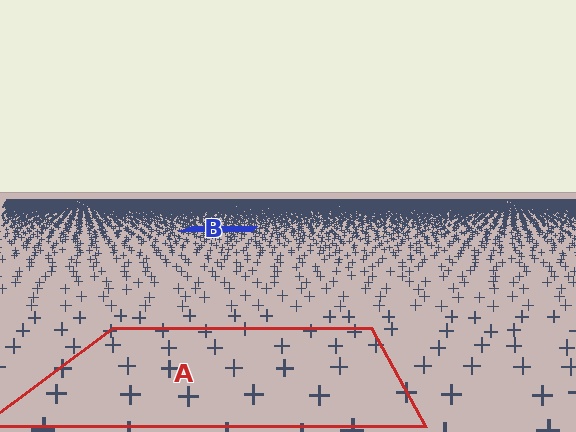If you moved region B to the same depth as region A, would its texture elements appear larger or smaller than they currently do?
They would appear larger. At a closer depth, the same texture elements are projected at a bigger on-screen size.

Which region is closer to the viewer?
Region A is closer. The texture elements there are larger and more spread out.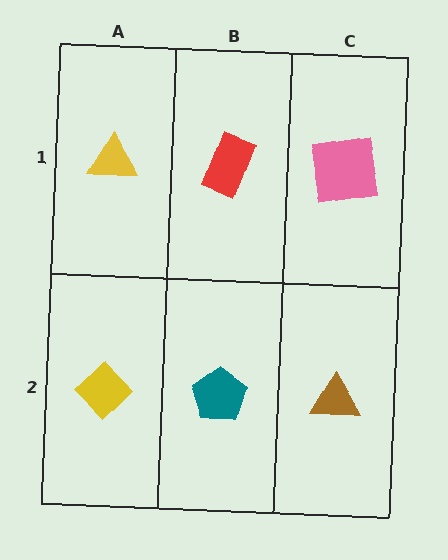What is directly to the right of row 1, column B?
A pink square.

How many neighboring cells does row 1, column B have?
3.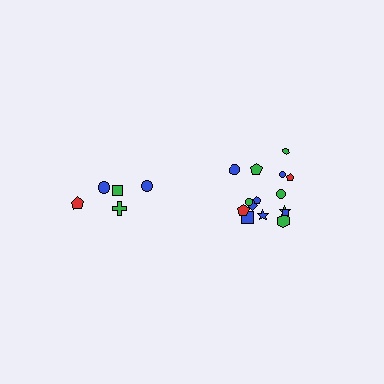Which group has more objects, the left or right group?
The right group.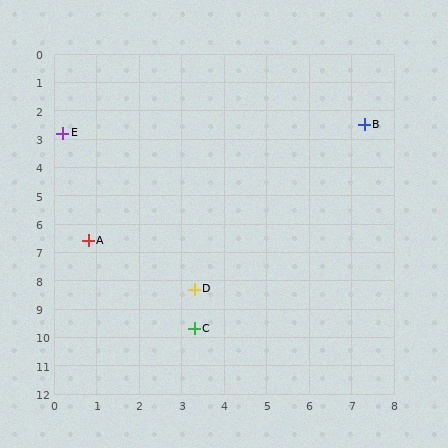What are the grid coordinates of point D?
Point D is at approximately (3.3, 8.3).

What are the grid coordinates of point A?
Point A is at approximately (0.8, 6.6).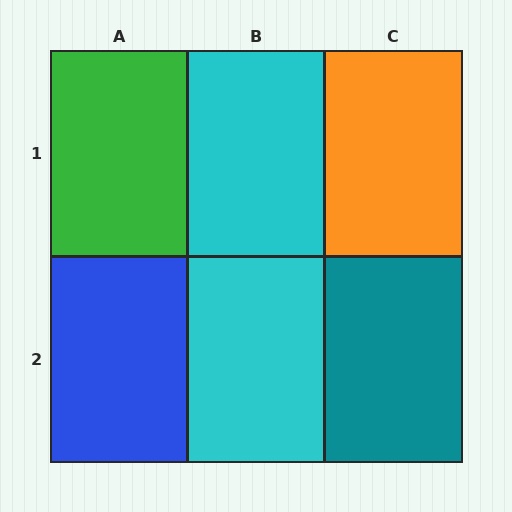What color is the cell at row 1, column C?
Orange.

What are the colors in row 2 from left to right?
Blue, cyan, teal.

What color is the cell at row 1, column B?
Cyan.